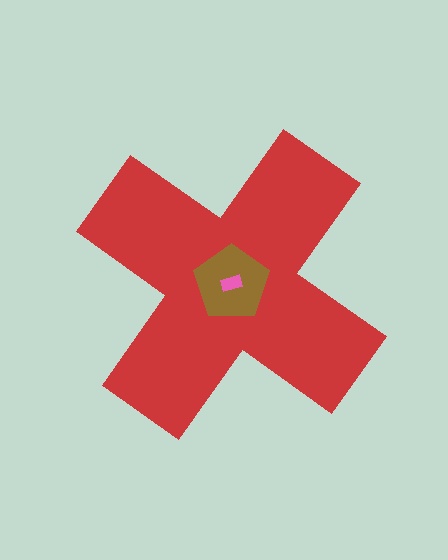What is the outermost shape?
The red cross.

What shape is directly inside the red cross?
The brown pentagon.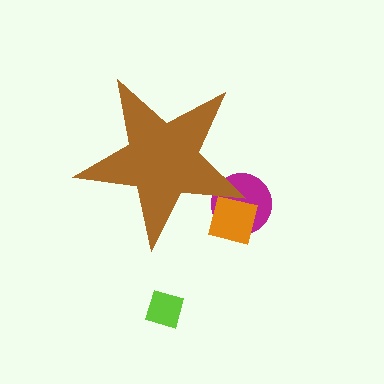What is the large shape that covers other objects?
A brown star.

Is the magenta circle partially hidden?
Yes, the magenta circle is partially hidden behind the brown star.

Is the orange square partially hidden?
Yes, the orange square is partially hidden behind the brown star.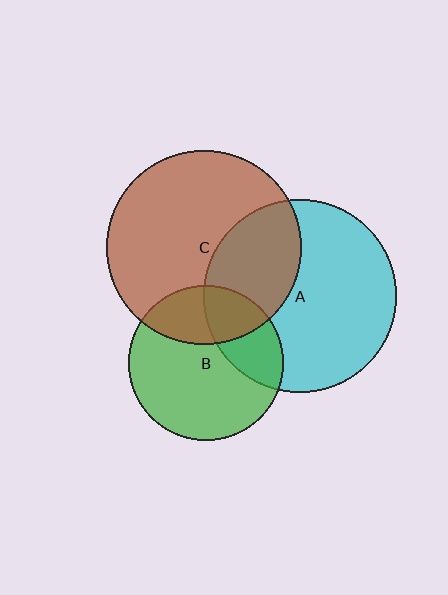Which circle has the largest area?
Circle C (brown).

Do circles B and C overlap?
Yes.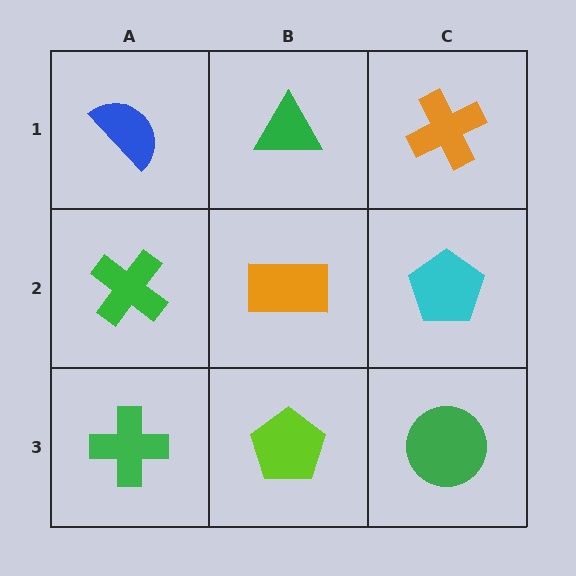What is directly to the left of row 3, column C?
A lime pentagon.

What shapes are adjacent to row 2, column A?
A blue semicircle (row 1, column A), a green cross (row 3, column A), an orange rectangle (row 2, column B).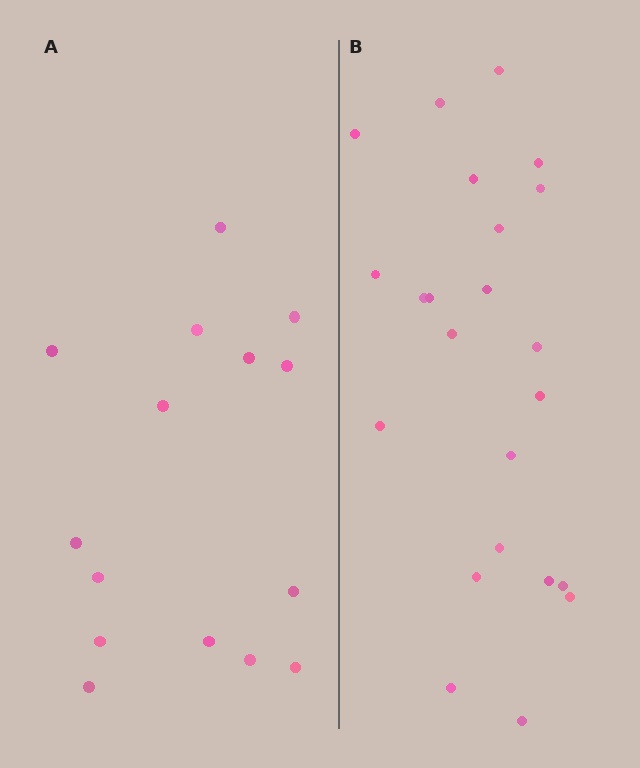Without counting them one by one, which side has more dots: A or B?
Region B (the right region) has more dots.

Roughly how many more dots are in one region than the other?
Region B has roughly 8 or so more dots than region A.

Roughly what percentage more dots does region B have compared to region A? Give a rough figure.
About 55% more.